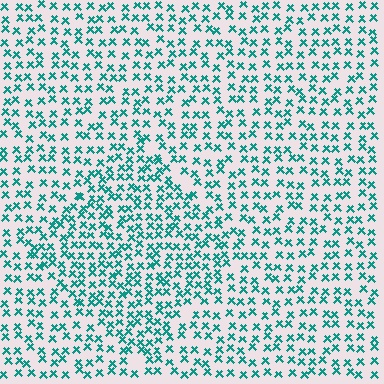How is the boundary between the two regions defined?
The boundary is defined by a change in element density (approximately 1.5x ratio). All elements are the same color, size, and shape.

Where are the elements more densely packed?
The elements are more densely packed inside the diamond boundary.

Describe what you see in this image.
The image contains small teal elements arranged at two different densities. A diamond-shaped region is visible where the elements are more densely packed than the surrounding area.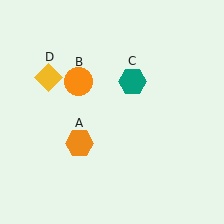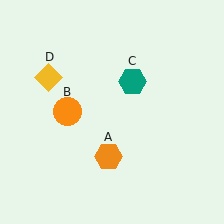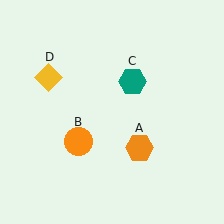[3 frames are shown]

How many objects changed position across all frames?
2 objects changed position: orange hexagon (object A), orange circle (object B).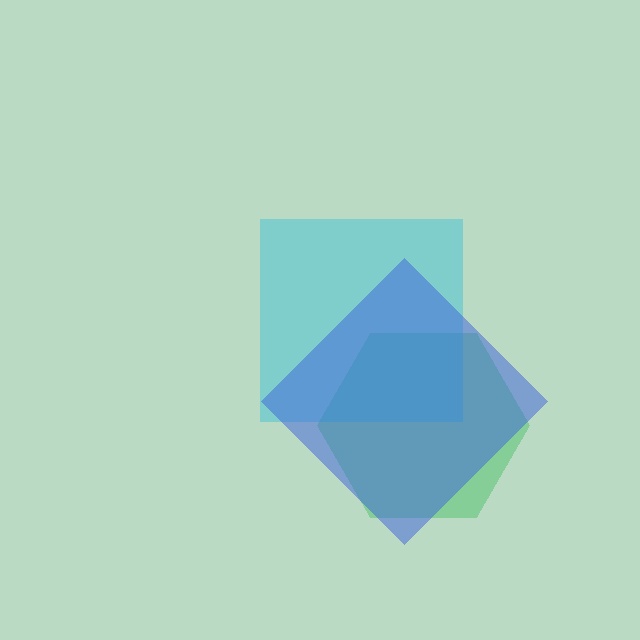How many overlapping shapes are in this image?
There are 3 overlapping shapes in the image.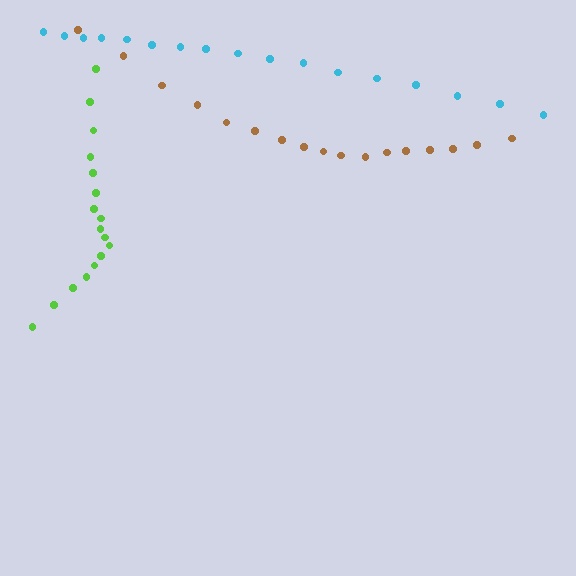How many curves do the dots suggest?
There are 3 distinct paths.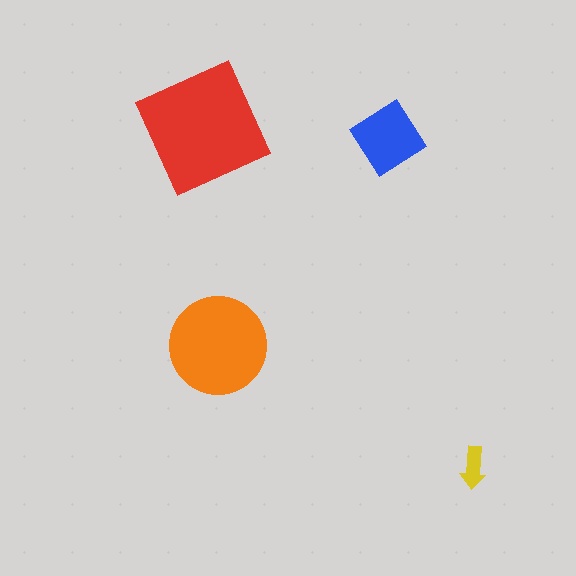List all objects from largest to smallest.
The red square, the orange circle, the blue diamond, the yellow arrow.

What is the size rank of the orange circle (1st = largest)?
2nd.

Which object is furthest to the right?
The yellow arrow is rightmost.